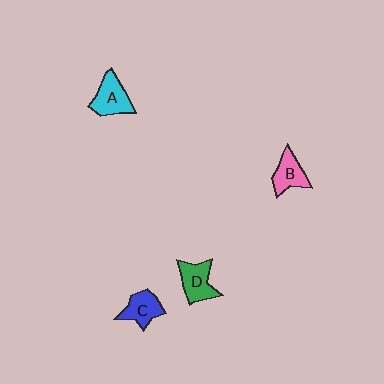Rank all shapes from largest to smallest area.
From largest to smallest: A (cyan), D (green), C (blue), B (pink).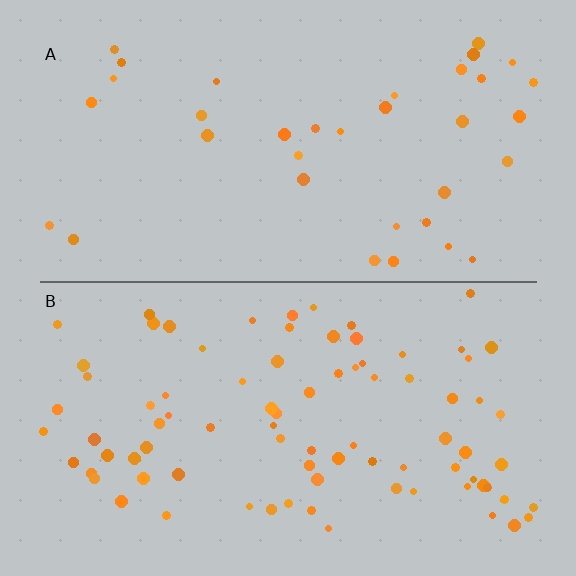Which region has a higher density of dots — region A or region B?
B (the bottom).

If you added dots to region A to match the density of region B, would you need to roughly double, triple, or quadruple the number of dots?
Approximately double.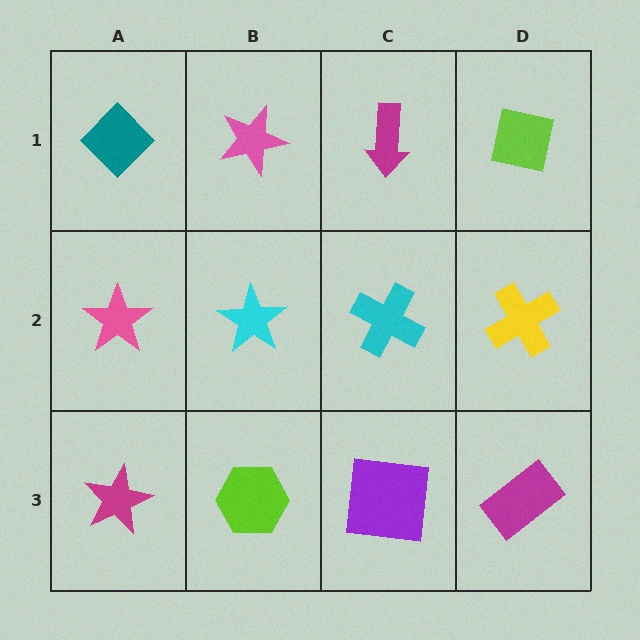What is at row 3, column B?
A lime hexagon.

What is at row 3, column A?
A magenta star.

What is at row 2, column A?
A pink star.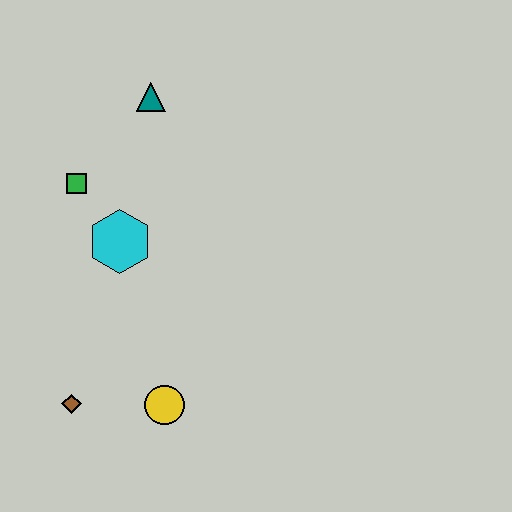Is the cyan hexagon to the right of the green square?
Yes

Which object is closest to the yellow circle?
The brown diamond is closest to the yellow circle.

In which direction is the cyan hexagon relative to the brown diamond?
The cyan hexagon is above the brown diamond.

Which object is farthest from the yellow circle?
The teal triangle is farthest from the yellow circle.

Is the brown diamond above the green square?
No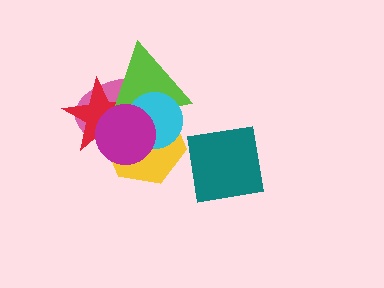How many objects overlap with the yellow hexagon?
5 objects overlap with the yellow hexagon.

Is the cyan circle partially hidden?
Yes, it is partially covered by another shape.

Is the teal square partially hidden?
No, no other shape covers it.